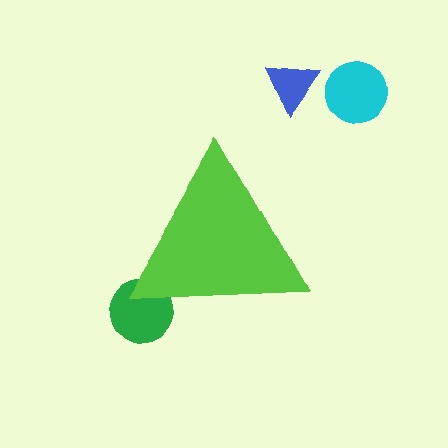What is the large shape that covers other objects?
A lime triangle.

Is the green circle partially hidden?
Yes, the green circle is partially hidden behind the lime triangle.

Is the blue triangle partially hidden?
No, the blue triangle is fully visible.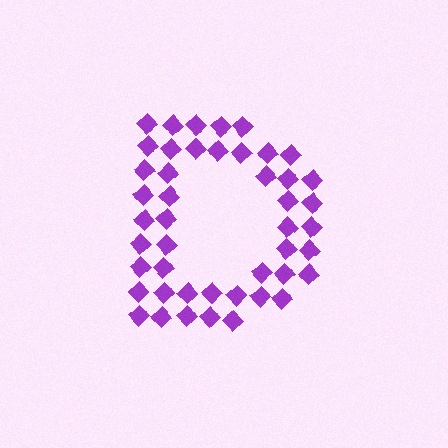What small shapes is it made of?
It is made of small diamonds.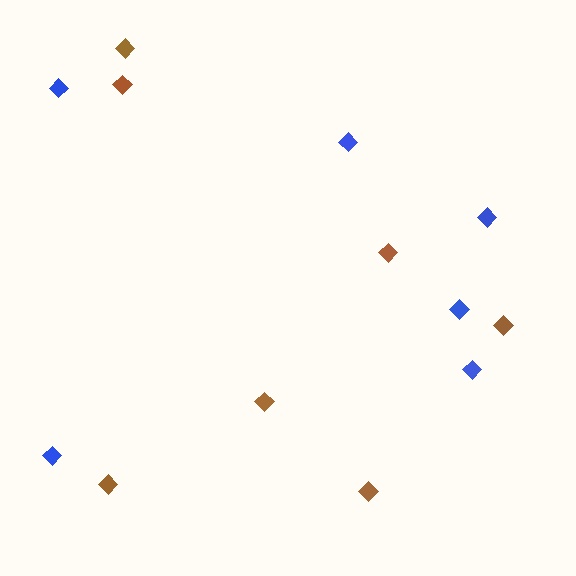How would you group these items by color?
There are 2 groups: one group of blue diamonds (6) and one group of brown diamonds (7).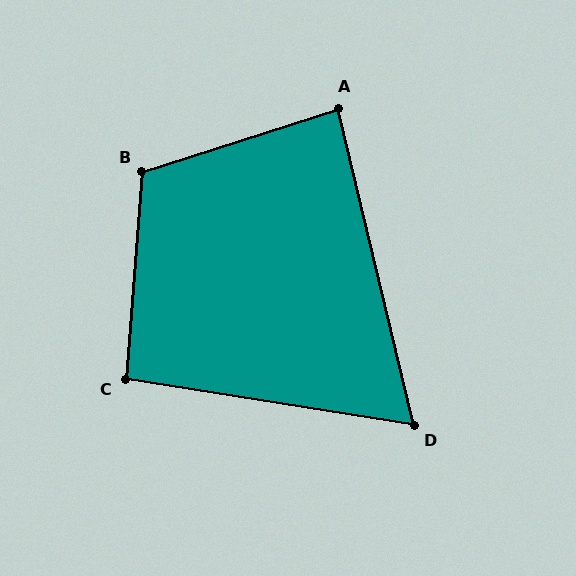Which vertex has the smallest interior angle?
D, at approximately 67 degrees.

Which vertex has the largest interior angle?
B, at approximately 113 degrees.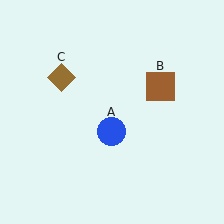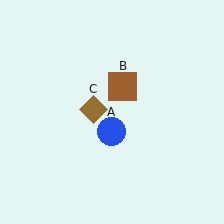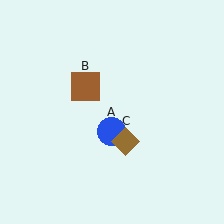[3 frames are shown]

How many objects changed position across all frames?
2 objects changed position: brown square (object B), brown diamond (object C).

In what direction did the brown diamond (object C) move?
The brown diamond (object C) moved down and to the right.